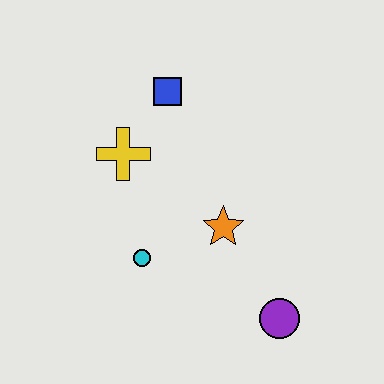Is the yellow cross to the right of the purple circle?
No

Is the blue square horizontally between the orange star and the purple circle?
No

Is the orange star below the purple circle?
No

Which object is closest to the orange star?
The cyan circle is closest to the orange star.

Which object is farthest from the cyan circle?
The blue square is farthest from the cyan circle.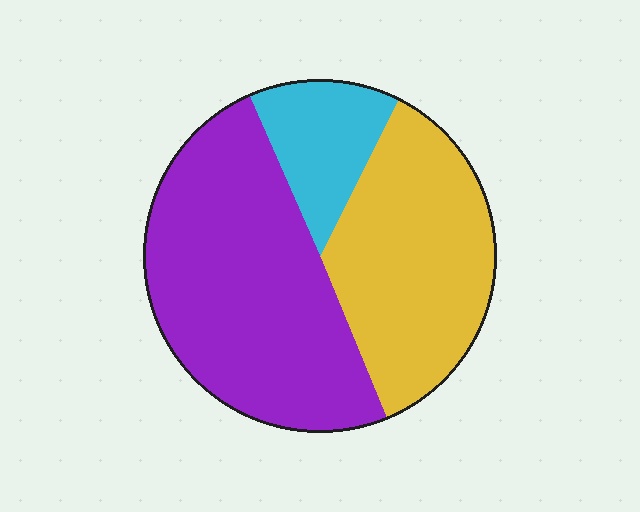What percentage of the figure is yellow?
Yellow covers about 35% of the figure.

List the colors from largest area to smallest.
From largest to smallest: purple, yellow, cyan.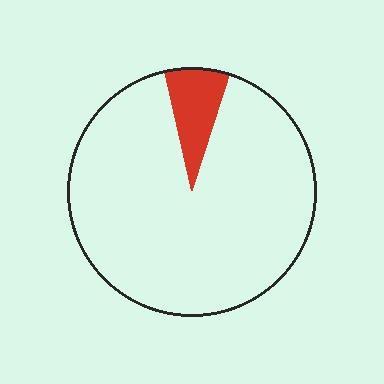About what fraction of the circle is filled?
About one tenth (1/10).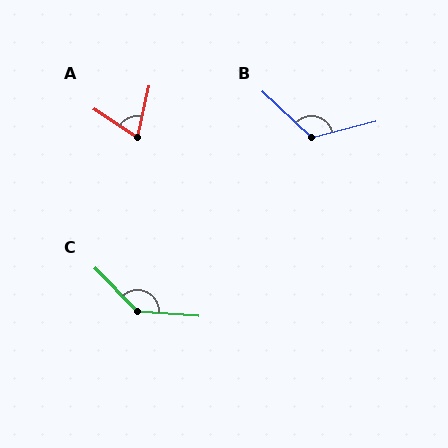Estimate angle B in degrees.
Approximately 122 degrees.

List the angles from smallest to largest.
A (69°), B (122°), C (139°).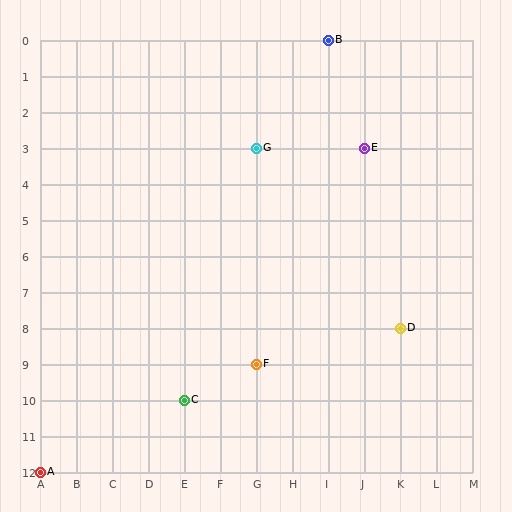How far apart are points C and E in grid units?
Points C and E are 5 columns and 7 rows apart (about 8.6 grid units diagonally).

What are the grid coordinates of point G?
Point G is at grid coordinates (G, 3).